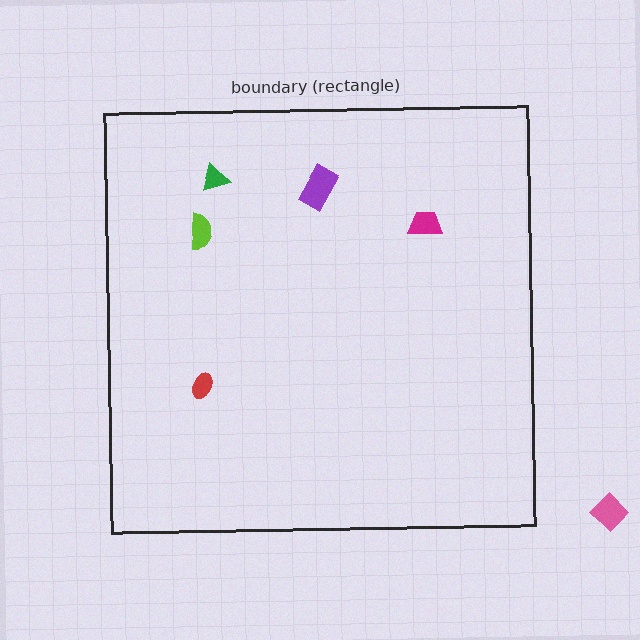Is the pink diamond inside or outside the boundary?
Outside.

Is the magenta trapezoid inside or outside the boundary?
Inside.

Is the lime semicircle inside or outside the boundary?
Inside.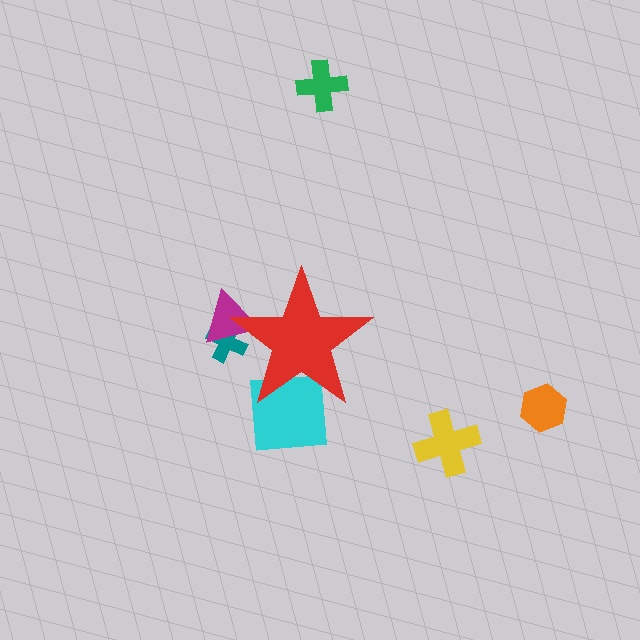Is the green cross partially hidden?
No, the green cross is fully visible.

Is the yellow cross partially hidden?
No, the yellow cross is fully visible.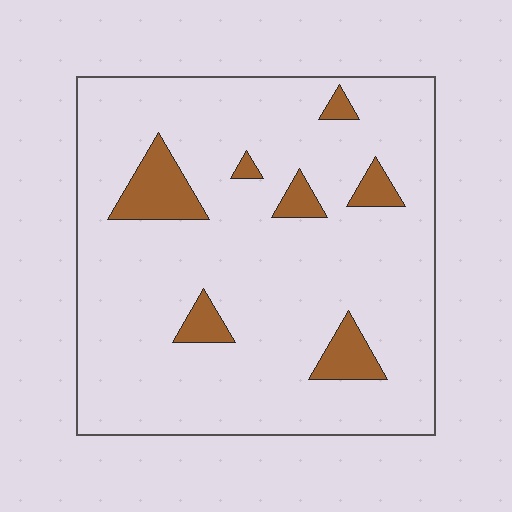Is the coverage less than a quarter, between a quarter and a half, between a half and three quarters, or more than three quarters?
Less than a quarter.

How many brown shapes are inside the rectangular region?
7.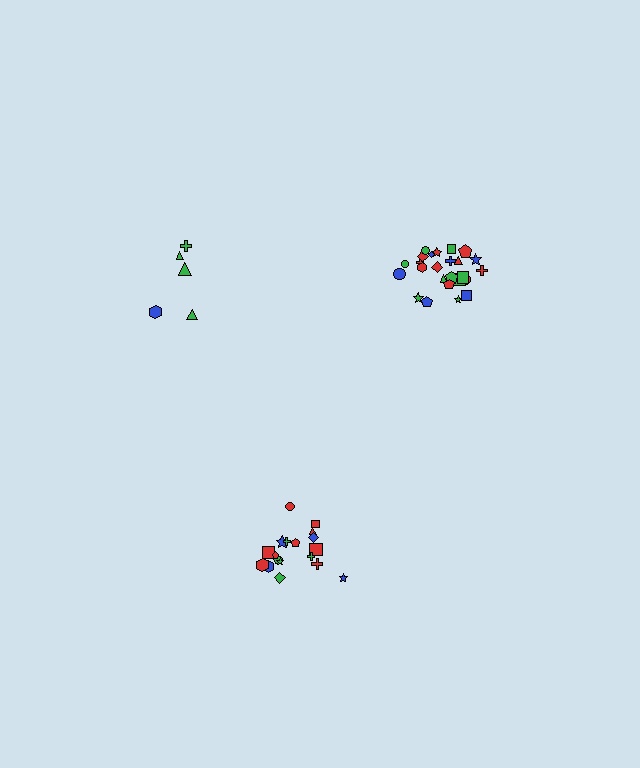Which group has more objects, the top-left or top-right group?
The top-right group.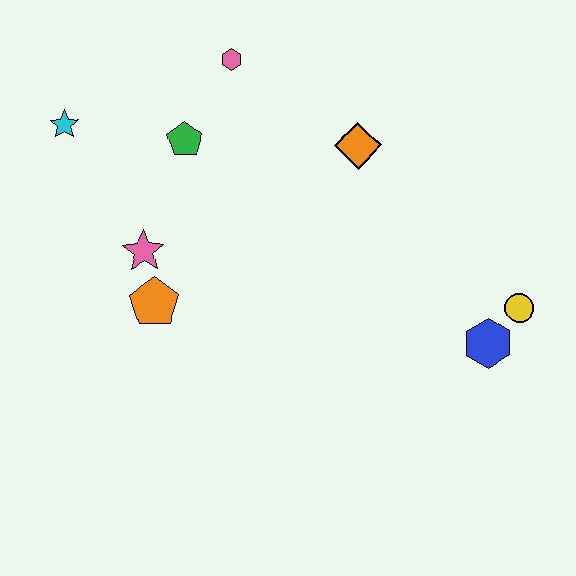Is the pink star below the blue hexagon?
No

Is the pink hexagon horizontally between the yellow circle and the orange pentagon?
Yes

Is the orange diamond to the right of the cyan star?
Yes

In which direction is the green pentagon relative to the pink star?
The green pentagon is above the pink star.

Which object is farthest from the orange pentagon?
The yellow circle is farthest from the orange pentagon.